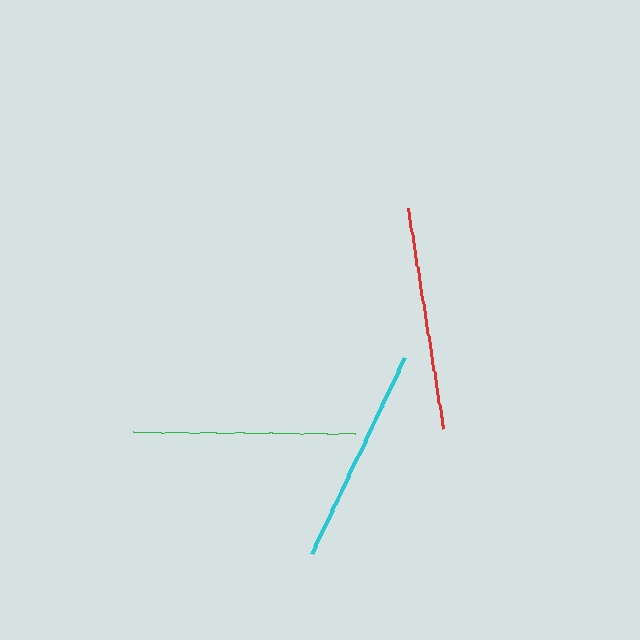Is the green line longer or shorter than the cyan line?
The green line is longer than the cyan line.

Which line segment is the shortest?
The cyan line is the shortest at approximately 218 pixels.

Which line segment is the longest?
The red line is the longest at approximately 223 pixels.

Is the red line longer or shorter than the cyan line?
The red line is longer than the cyan line.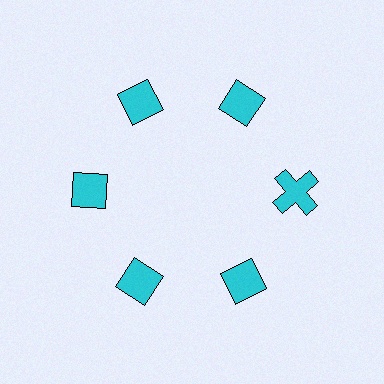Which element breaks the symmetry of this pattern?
The cyan cross at roughly the 3 o'clock position breaks the symmetry. All other shapes are cyan diamonds.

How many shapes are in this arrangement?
There are 6 shapes arranged in a ring pattern.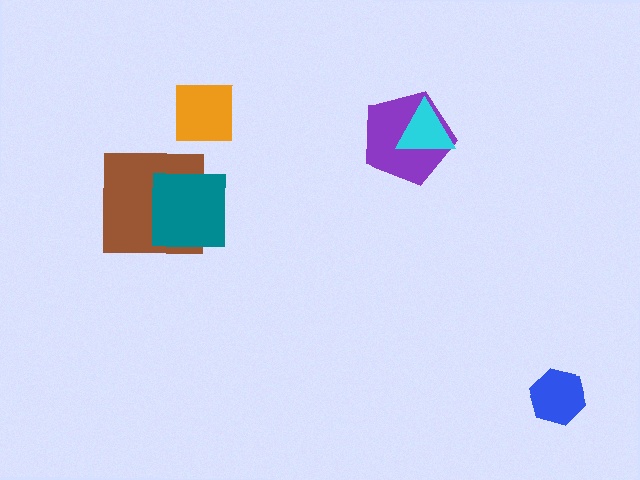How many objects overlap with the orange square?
0 objects overlap with the orange square.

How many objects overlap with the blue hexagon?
0 objects overlap with the blue hexagon.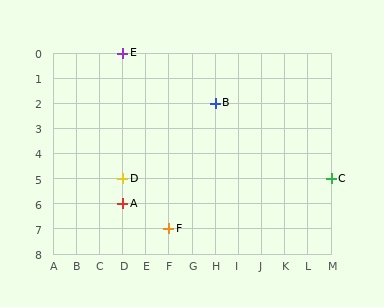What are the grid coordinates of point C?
Point C is at grid coordinates (M, 5).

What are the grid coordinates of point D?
Point D is at grid coordinates (D, 5).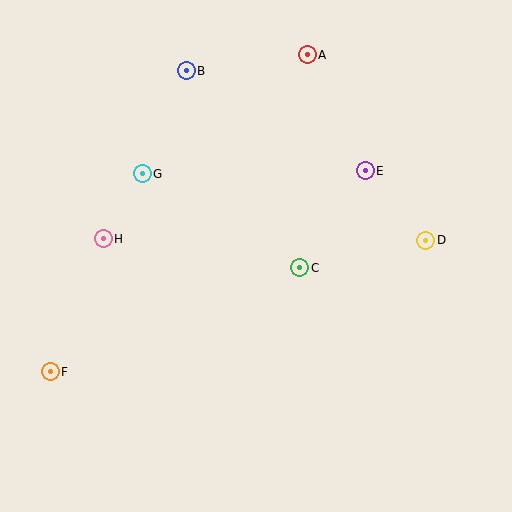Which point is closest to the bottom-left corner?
Point F is closest to the bottom-left corner.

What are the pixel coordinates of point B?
Point B is at (186, 71).